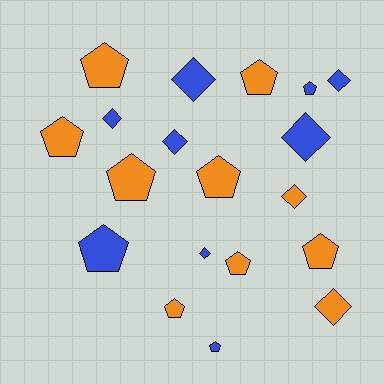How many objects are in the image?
There are 19 objects.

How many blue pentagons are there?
There are 3 blue pentagons.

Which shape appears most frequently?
Pentagon, with 11 objects.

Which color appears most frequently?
Orange, with 10 objects.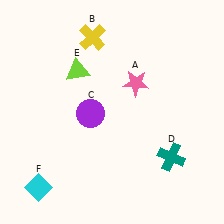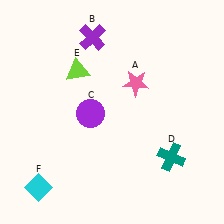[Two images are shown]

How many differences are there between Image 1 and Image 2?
There is 1 difference between the two images.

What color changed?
The cross (B) changed from yellow in Image 1 to purple in Image 2.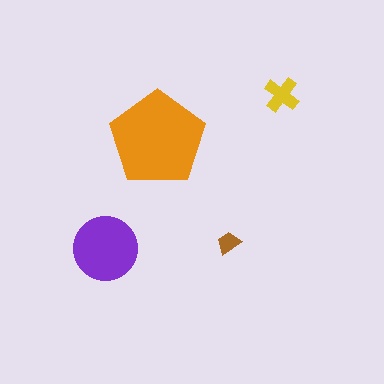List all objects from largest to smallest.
The orange pentagon, the purple circle, the yellow cross, the brown trapezoid.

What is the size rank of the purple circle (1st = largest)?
2nd.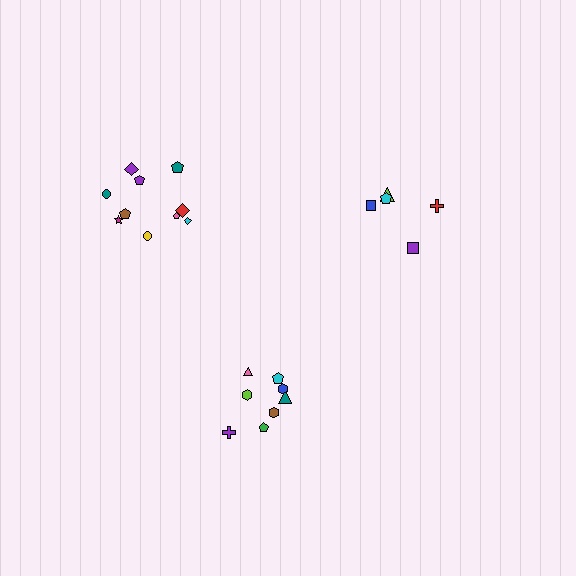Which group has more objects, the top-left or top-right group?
The top-left group.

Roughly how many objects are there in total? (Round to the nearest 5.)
Roughly 25 objects in total.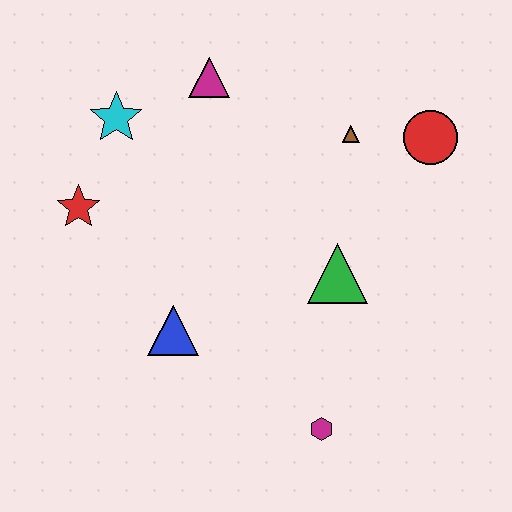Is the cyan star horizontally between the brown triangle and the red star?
Yes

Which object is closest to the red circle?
The brown triangle is closest to the red circle.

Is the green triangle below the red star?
Yes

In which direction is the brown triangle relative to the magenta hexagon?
The brown triangle is above the magenta hexagon.